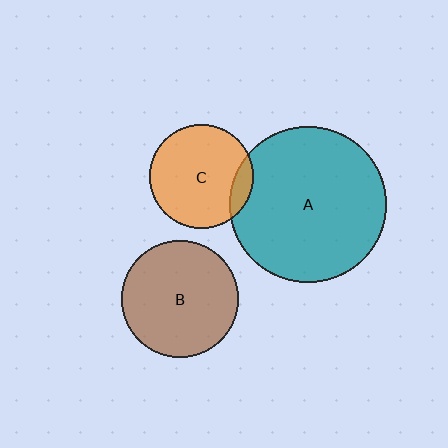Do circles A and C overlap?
Yes.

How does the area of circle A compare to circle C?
Approximately 2.3 times.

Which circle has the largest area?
Circle A (teal).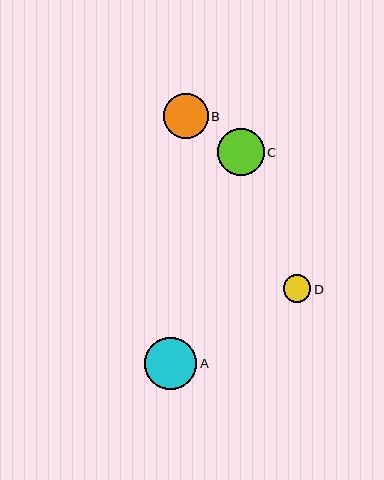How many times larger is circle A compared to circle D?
Circle A is approximately 1.9 times the size of circle D.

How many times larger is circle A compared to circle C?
Circle A is approximately 1.1 times the size of circle C.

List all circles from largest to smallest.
From largest to smallest: A, C, B, D.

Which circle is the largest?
Circle A is the largest with a size of approximately 52 pixels.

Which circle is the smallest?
Circle D is the smallest with a size of approximately 28 pixels.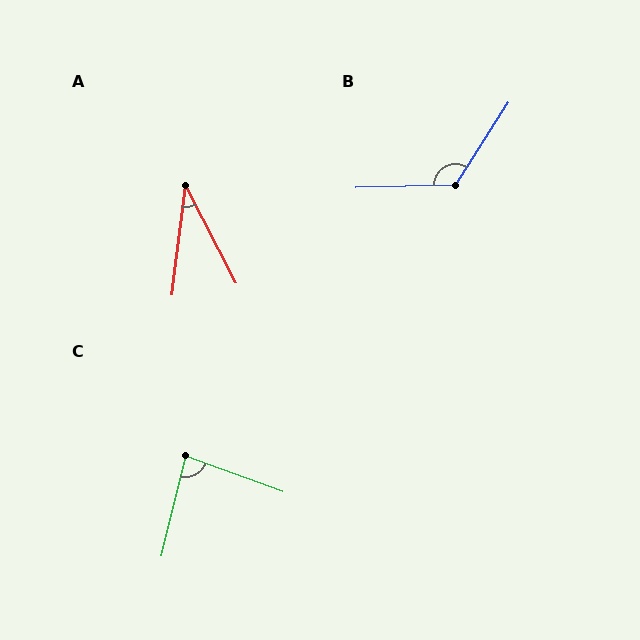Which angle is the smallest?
A, at approximately 34 degrees.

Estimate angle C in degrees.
Approximately 84 degrees.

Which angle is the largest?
B, at approximately 124 degrees.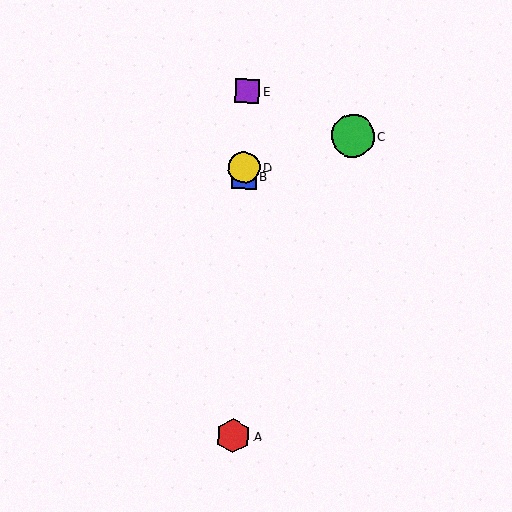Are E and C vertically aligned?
No, E is at x≈247 and C is at x≈353.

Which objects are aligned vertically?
Objects A, B, D, E are aligned vertically.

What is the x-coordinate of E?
Object E is at x≈247.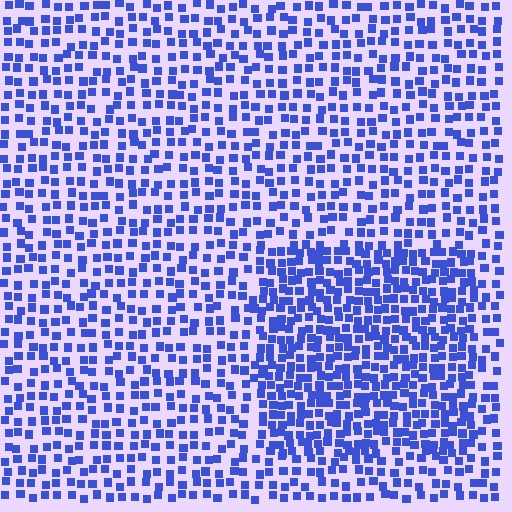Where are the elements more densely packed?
The elements are more densely packed inside the rectangle boundary.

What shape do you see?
I see a rectangle.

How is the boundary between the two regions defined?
The boundary is defined by a change in element density (approximately 1.7x ratio). All elements are the same color, size, and shape.